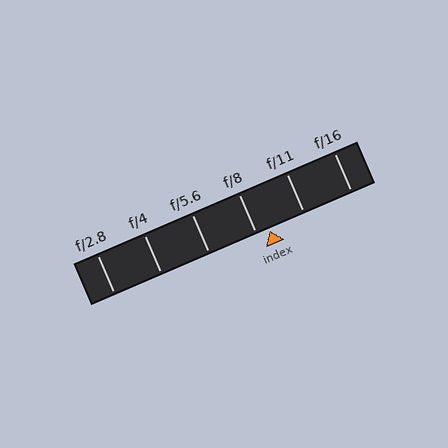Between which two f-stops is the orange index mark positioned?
The index mark is between f/8 and f/11.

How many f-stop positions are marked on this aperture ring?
There are 6 f-stop positions marked.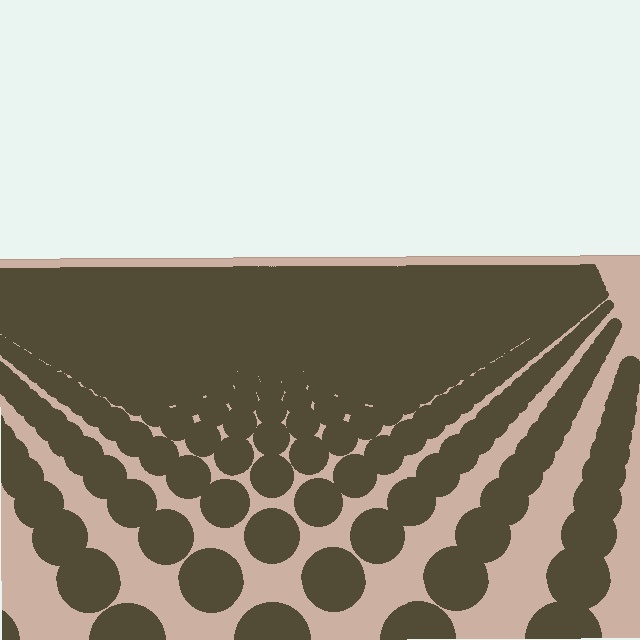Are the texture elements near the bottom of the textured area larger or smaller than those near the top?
Larger. Near the bottom, elements are closer to the viewer and appear at a bigger on-screen size.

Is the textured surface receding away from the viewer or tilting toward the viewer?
The surface is receding away from the viewer. Texture elements get smaller and denser toward the top.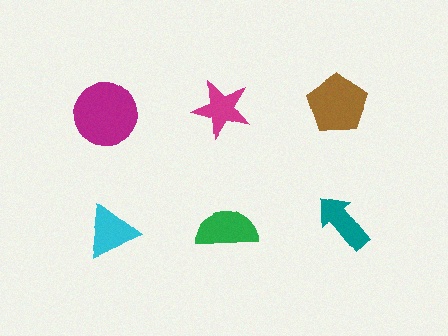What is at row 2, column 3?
A teal arrow.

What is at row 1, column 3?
A brown pentagon.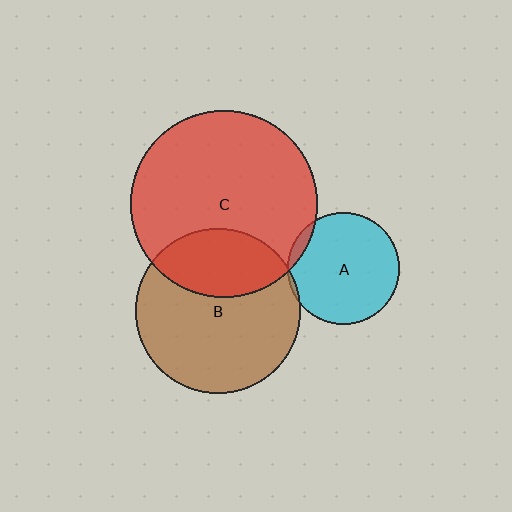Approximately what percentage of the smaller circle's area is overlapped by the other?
Approximately 5%.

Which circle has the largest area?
Circle C (red).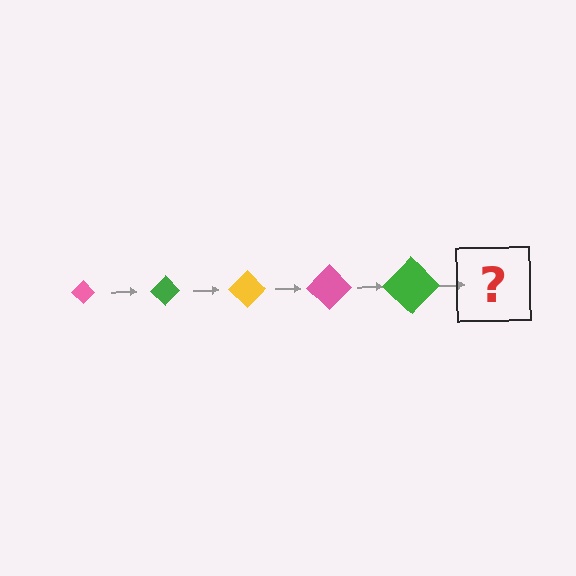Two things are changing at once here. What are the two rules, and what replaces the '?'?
The two rules are that the diamond grows larger each step and the color cycles through pink, green, and yellow. The '?' should be a yellow diamond, larger than the previous one.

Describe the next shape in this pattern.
It should be a yellow diamond, larger than the previous one.